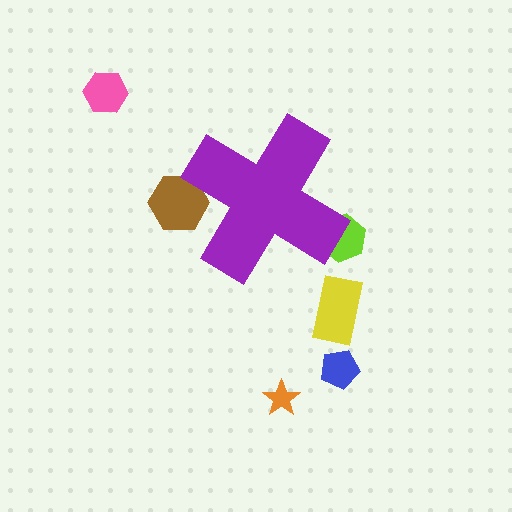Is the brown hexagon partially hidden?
Yes, the brown hexagon is partially hidden behind the purple cross.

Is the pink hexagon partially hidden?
No, the pink hexagon is fully visible.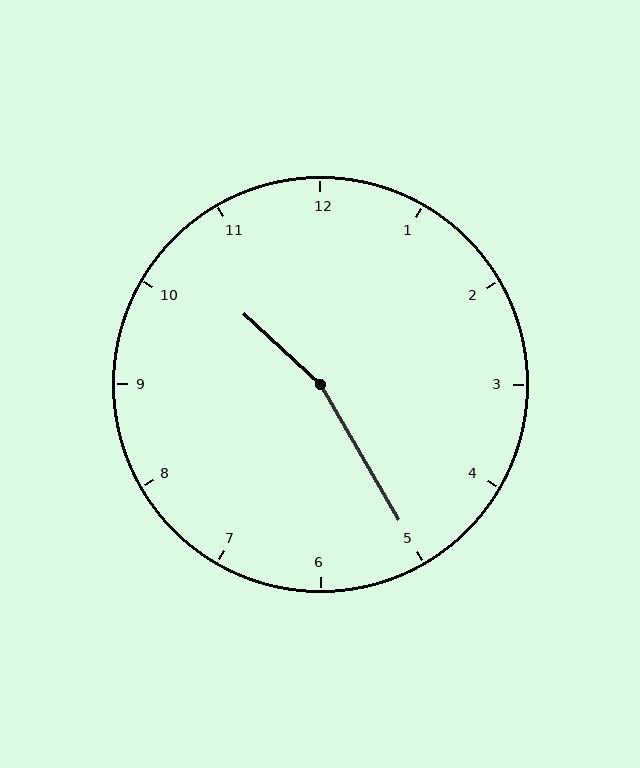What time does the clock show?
10:25.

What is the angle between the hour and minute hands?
Approximately 162 degrees.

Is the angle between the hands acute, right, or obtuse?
It is obtuse.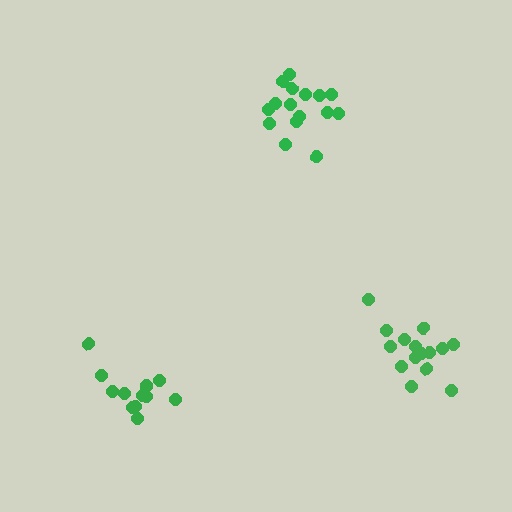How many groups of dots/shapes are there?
There are 3 groups.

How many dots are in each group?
Group 1: 13 dots, Group 2: 15 dots, Group 3: 17 dots (45 total).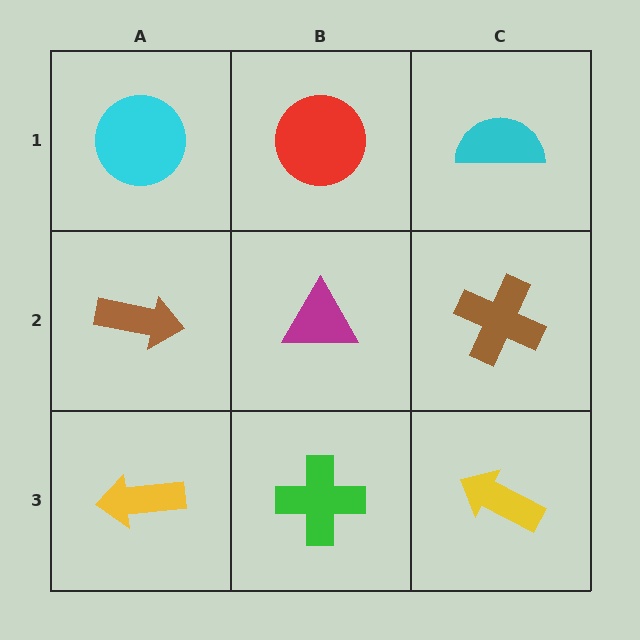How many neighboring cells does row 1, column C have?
2.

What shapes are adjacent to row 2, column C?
A cyan semicircle (row 1, column C), a yellow arrow (row 3, column C), a magenta triangle (row 2, column B).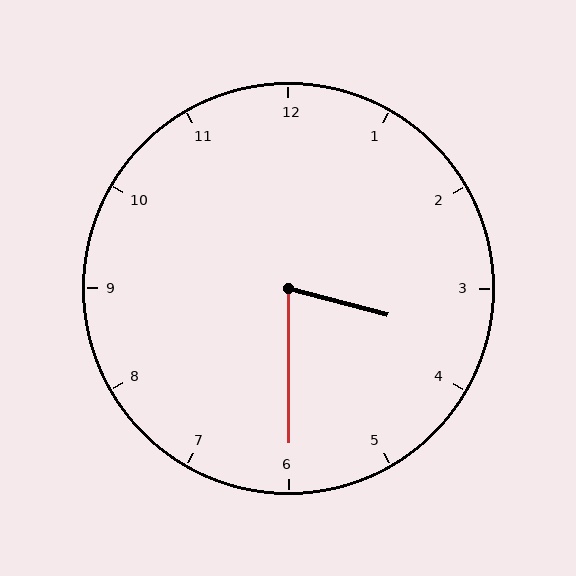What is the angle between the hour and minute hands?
Approximately 75 degrees.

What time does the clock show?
3:30.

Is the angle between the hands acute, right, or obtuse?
It is acute.